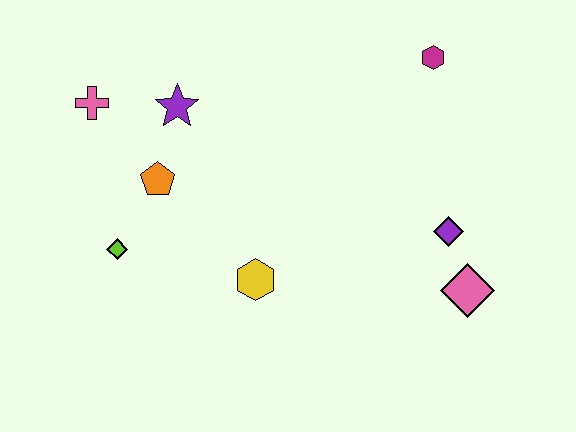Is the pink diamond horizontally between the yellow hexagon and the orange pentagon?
No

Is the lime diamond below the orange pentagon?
Yes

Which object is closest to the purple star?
The orange pentagon is closest to the purple star.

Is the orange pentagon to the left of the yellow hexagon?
Yes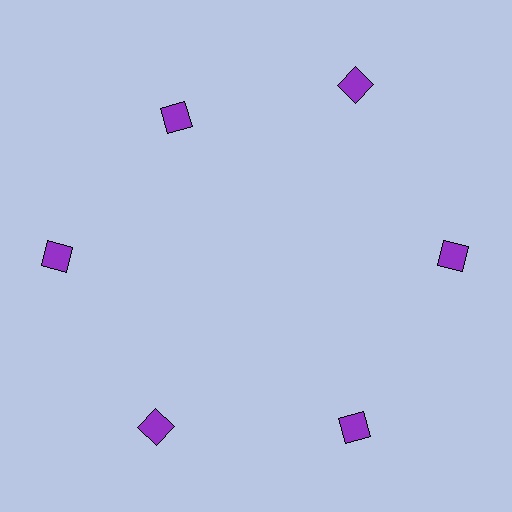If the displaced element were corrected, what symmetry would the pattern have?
It would have 6-fold rotational symmetry — the pattern would map onto itself every 60 degrees.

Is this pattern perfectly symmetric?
No. The 6 purple squares are arranged in a ring, but one element near the 11 o'clock position is pulled inward toward the center, breaking the 6-fold rotational symmetry.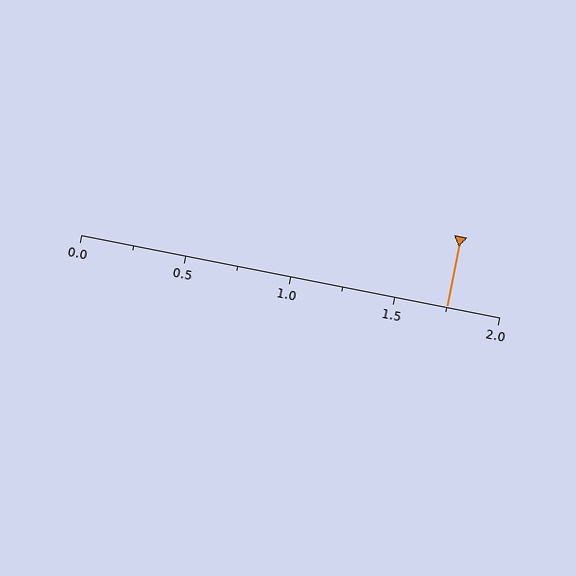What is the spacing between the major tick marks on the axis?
The major ticks are spaced 0.5 apart.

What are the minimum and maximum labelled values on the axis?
The axis runs from 0.0 to 2.0.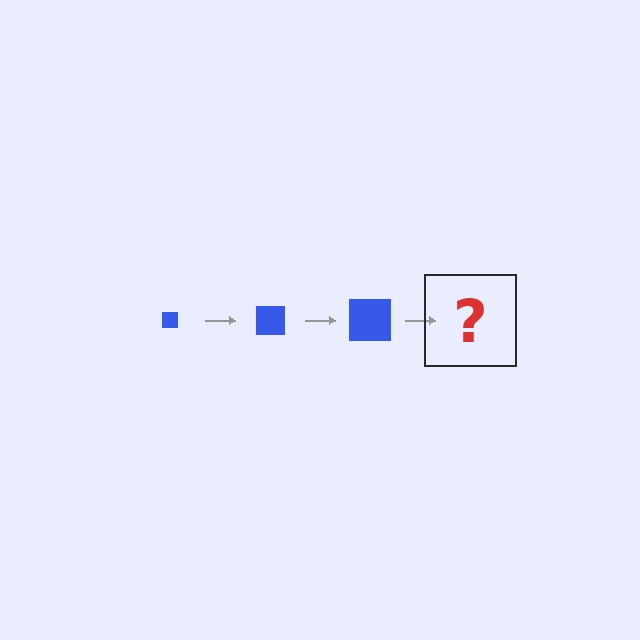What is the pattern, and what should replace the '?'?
The pattern is that the square gets progressively larger each step. The '?' should be a blue square, larger than the previous one.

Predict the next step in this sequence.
The next step is a blue square, larger than the previous one.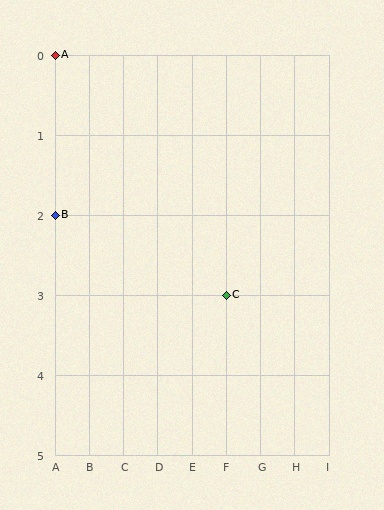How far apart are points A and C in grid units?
Points A and C are 5 columns and 3 rows apart (about 5.8 grid units diagonally).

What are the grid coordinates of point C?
Point C is at grid coordinates (F, 3).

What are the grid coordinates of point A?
Point A is at grid coordinates (A, 0).